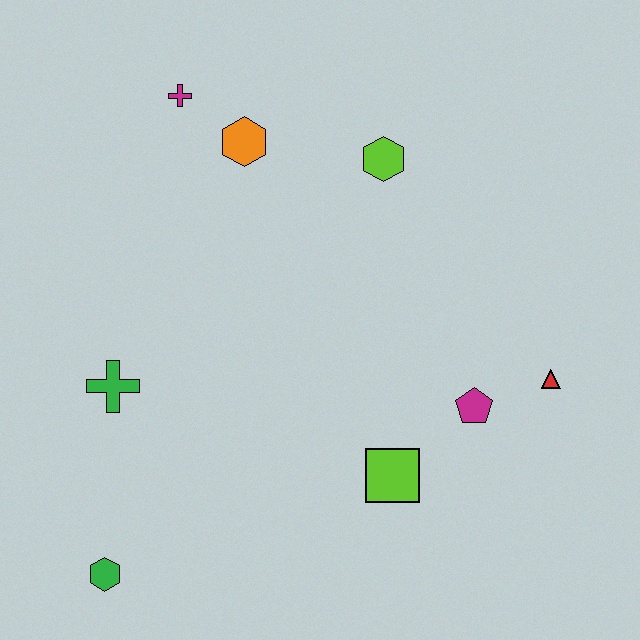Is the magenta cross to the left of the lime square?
Yes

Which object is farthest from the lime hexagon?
The green hexagon is farthest from the lime hexagon.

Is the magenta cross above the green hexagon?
Yes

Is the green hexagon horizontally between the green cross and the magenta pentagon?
No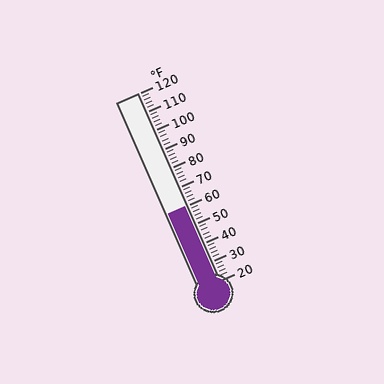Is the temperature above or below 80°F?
The temperature is below 80°F.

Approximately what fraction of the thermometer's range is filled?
The thermometer is filled to approximately 40% of its range.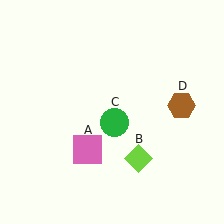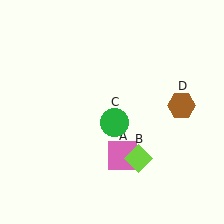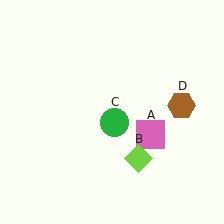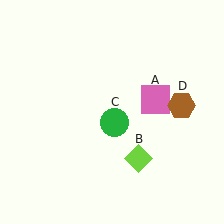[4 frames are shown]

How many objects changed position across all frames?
1 object changed position: pink square (object A).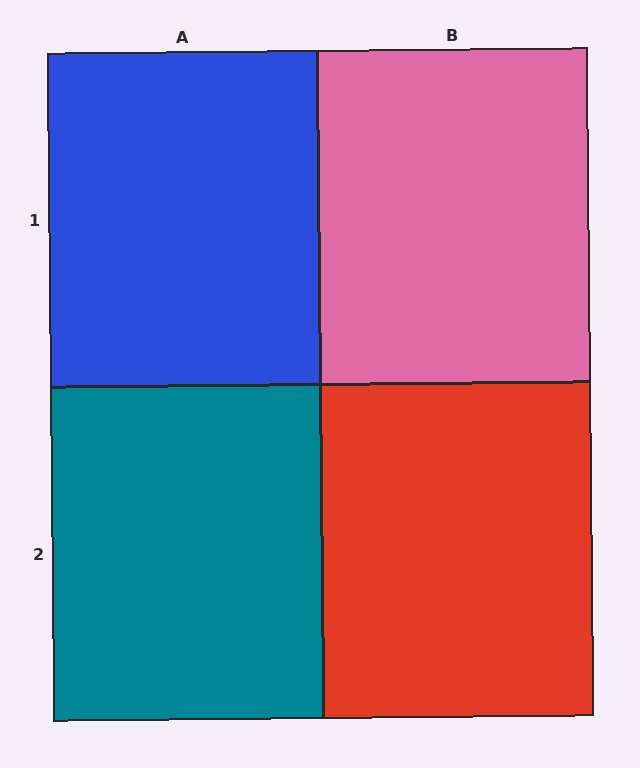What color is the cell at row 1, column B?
Pink.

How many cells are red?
1 cell is red.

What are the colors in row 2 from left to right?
Teal, red.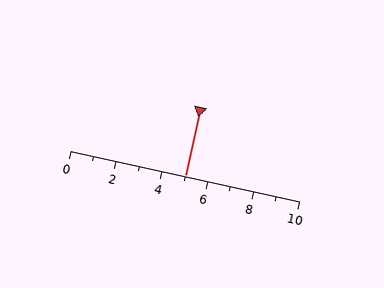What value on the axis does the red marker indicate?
The marker indicates approximately 5.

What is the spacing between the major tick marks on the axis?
The major ticks are spaced 2 apart.